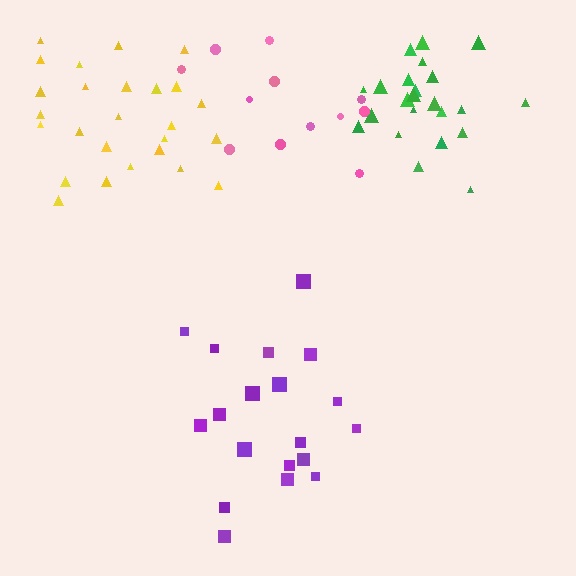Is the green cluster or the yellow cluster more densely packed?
Green.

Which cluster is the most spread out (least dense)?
Pink.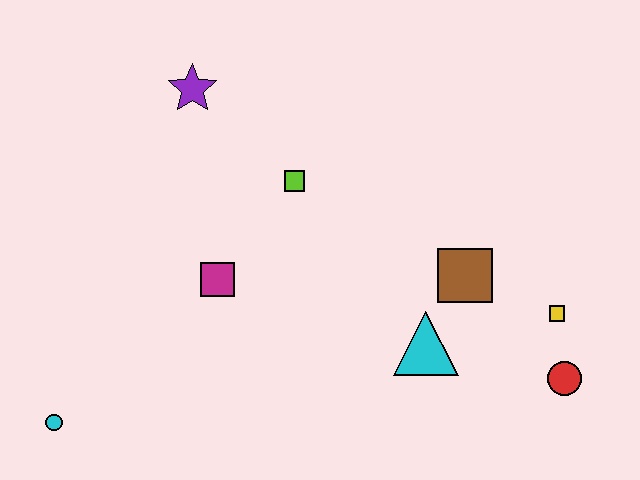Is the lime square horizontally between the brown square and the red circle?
No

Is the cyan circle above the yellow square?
No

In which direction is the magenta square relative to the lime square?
The magenta square is below the lime square.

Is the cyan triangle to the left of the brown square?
Yes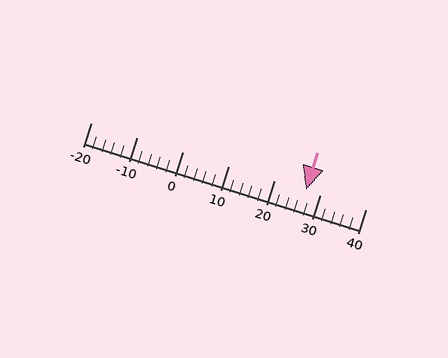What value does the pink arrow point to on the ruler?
The pink arrow points to approximately 27.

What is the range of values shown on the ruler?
The ruler shows values from -20 to 40.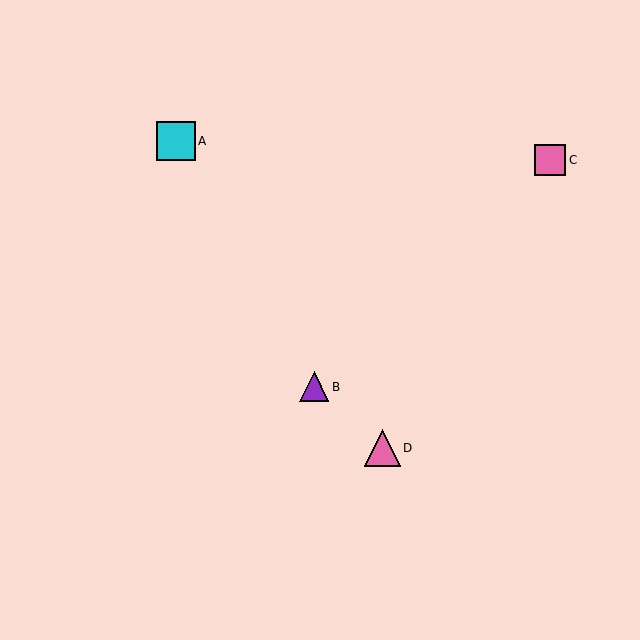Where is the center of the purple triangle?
The center of the purple triangle is at (314, 387).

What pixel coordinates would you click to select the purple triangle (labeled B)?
Click at (314, 387) to select the purple triangle B.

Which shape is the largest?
The cyan square (labeled A) is the largest.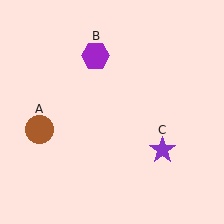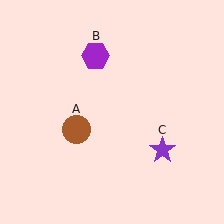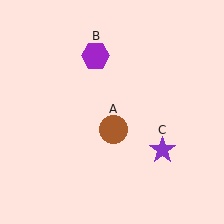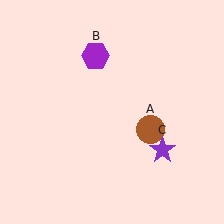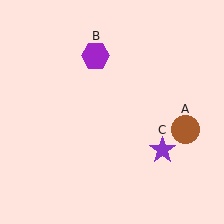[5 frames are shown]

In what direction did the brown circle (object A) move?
The brown circle (object A) moved right.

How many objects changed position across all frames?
1 object changed position: brown circle (object A).